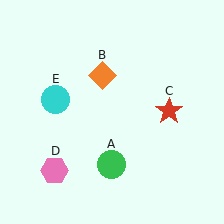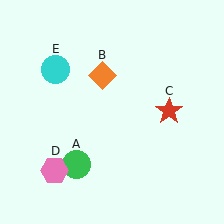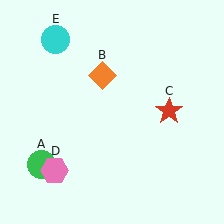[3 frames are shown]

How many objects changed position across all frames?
2 objects changed position: green circle (object A), cyan circle (object E).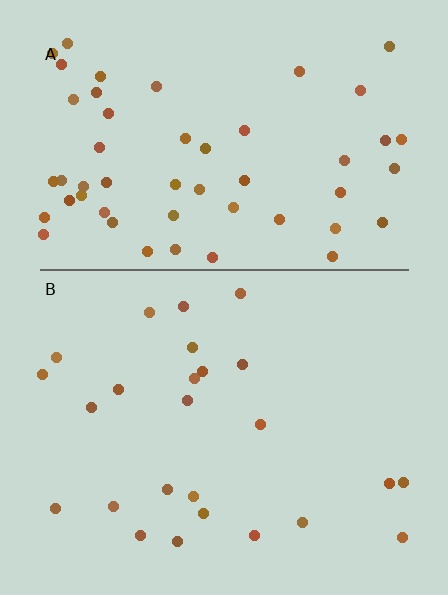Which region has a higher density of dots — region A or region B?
A (the top).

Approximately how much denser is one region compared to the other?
Approximately 2.1× — region A over region B.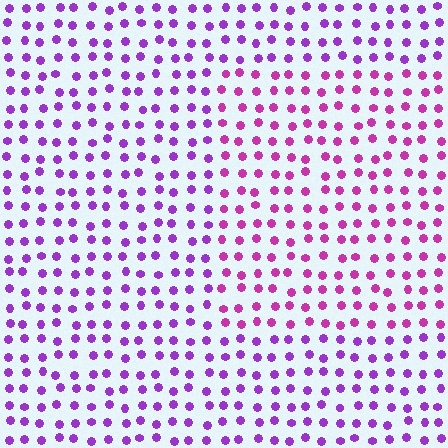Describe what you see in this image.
The image is filled with small purple elements in a uniform arrangement. A rectangle-shaped region is visible where the elements are tinted to a slightly different hue, forming a subtle color boundary.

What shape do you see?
I see a rectangle.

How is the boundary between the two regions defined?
The boundary is defined purely by a slight shift in hue (about 30 degrees). Spacing, size, and orientation are identical on both sides.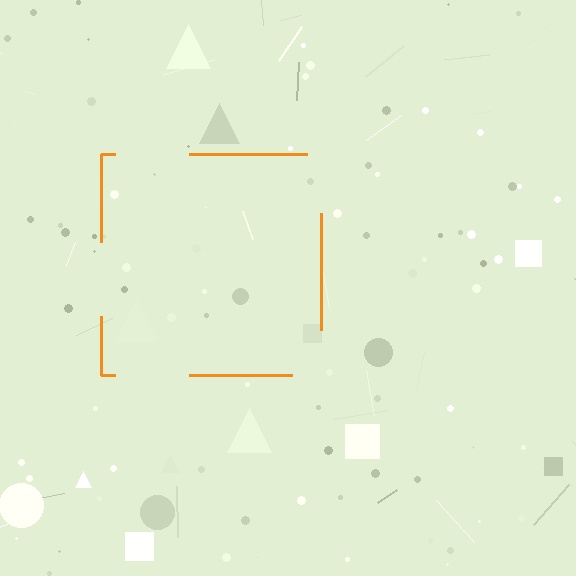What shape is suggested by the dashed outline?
The dashed outline suggests a square.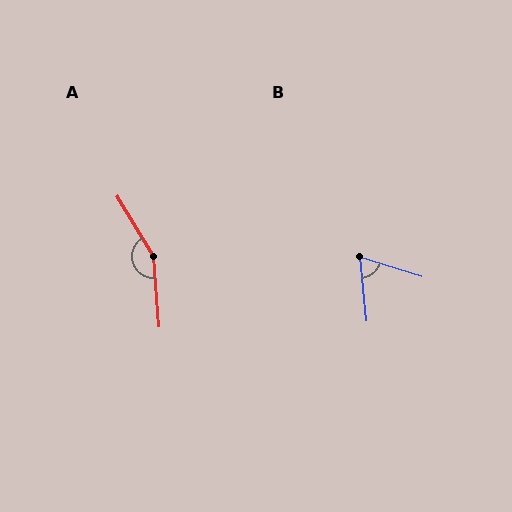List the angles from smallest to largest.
B (67°), A (153°).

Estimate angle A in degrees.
Approximately 153 degrees.